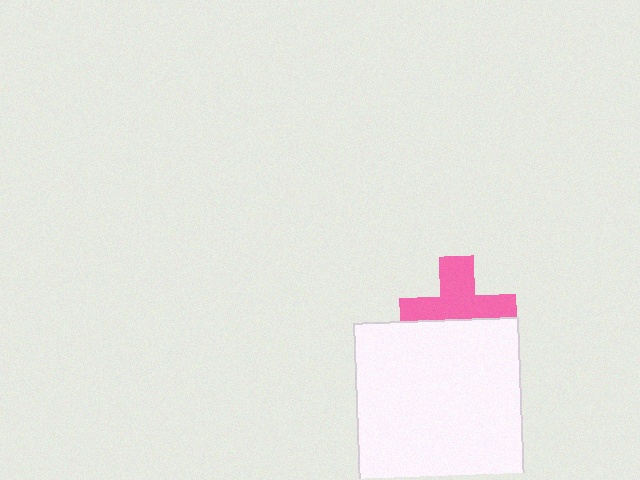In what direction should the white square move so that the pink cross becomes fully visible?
The white square should move down. That is the shortest direction to clear the overlap and leave the pink cross fully visible.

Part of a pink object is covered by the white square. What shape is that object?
It is a cross.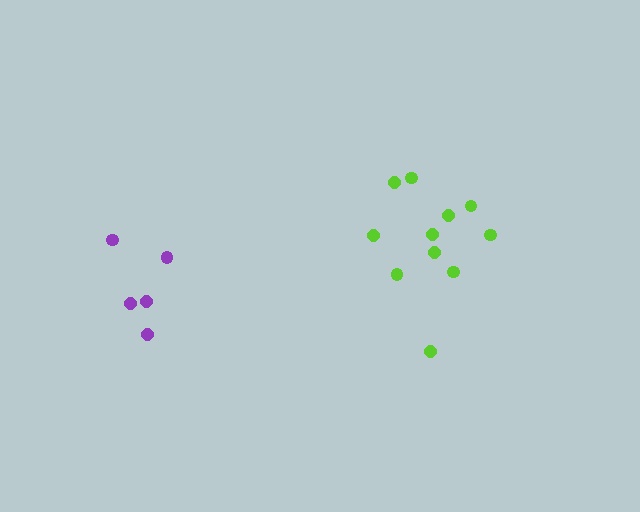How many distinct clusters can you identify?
There are 2 distinct clusters.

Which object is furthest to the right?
The lime cluster is rightmost.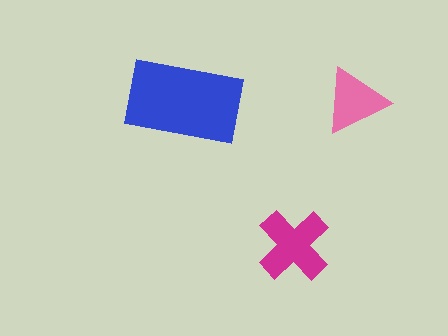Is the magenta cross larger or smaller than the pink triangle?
Larger.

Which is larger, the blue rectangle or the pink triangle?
The blue rectangle.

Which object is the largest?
The blue rectangle.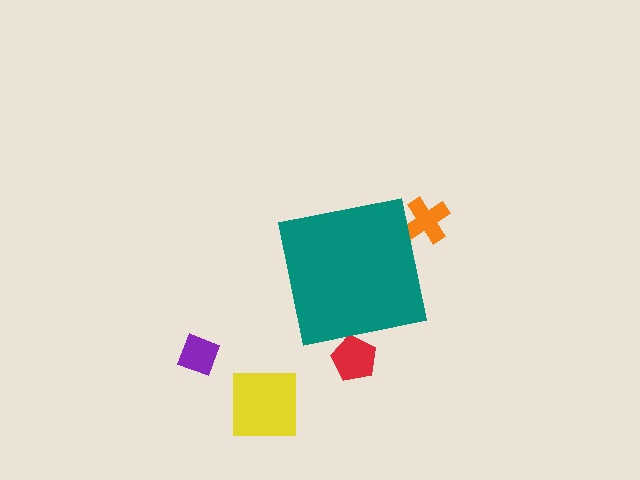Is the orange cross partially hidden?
Yes, the orange cross is partially hidden behind the teal square.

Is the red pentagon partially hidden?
Yes, the red pentagon is partially hidden behind the teal square.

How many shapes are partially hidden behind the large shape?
2 shapes are partially hidden.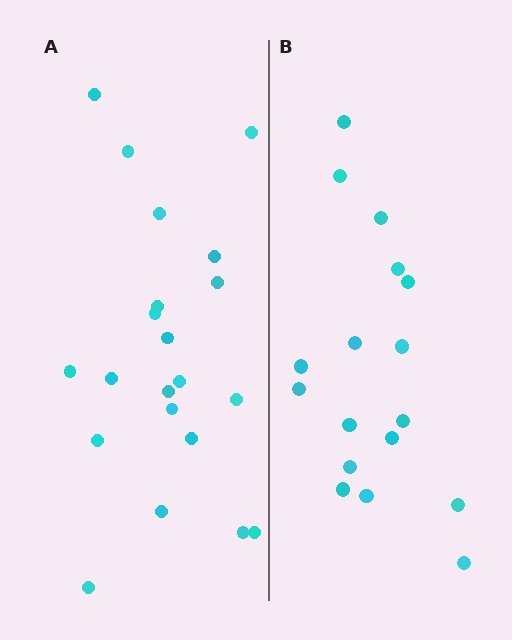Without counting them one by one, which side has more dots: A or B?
Region A (the left region) has more dots.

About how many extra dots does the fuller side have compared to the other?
Region A has about 4 more dots than region B.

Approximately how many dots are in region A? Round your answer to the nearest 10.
About 20 dots. (The exact count is 21, which rounds to 20.)